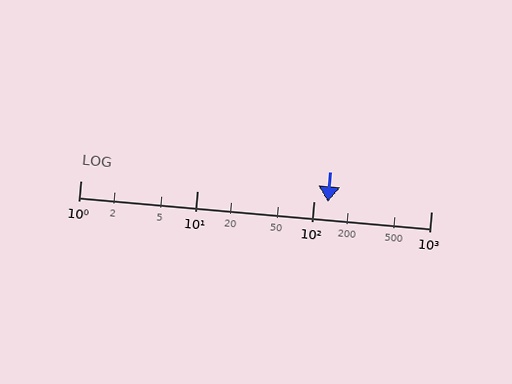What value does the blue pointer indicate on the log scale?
The pointer indicates approximately 130.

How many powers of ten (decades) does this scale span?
The scale spans 3 decades, from 1 to 1000.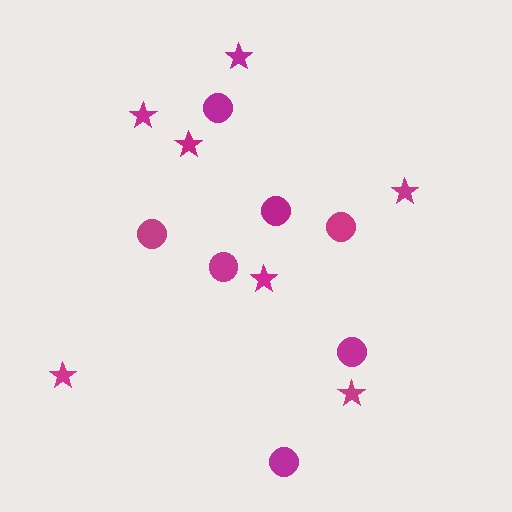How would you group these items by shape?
There are 2 groups: one group of circles (7) and one group of stars (7).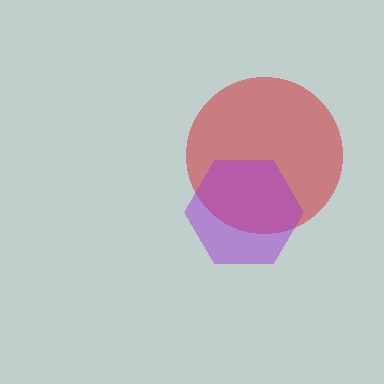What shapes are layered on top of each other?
The layered shapes are: a red circle, a purple hexagon.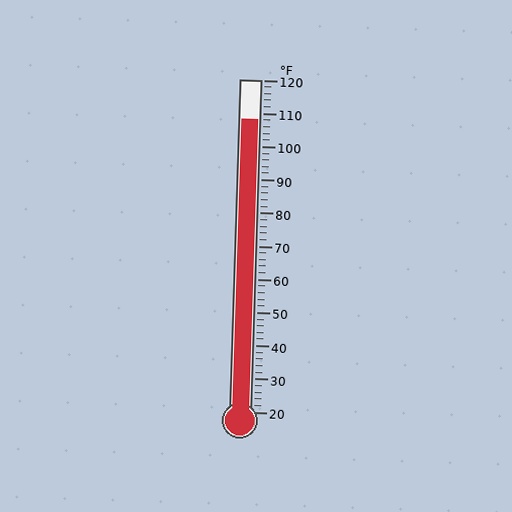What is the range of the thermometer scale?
The thermometer scale ranges from 20°F to 120°F.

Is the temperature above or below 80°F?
The temperature is above 80°F.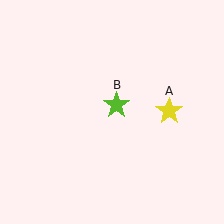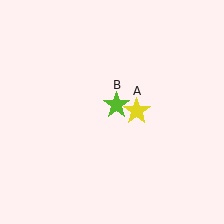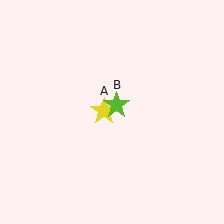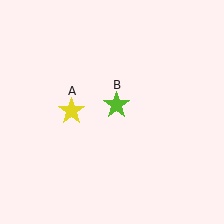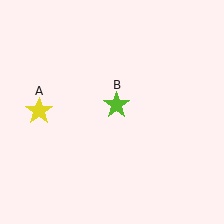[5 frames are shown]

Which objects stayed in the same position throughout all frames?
Lime star (object B) remained stationary.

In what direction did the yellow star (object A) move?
The yellow star (object A) moved left.